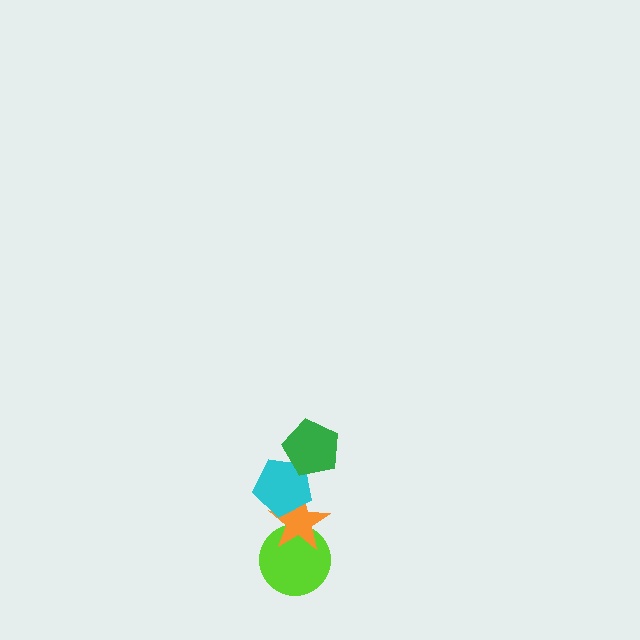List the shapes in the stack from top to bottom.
From top to bottom: the green pentagon, the cyan pentagon, the orange star, the lime circle.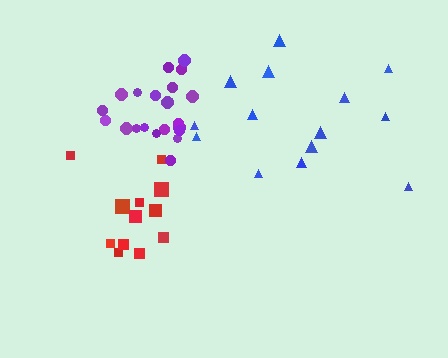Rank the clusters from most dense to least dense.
purple, red, blue.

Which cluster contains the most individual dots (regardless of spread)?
Purple (22).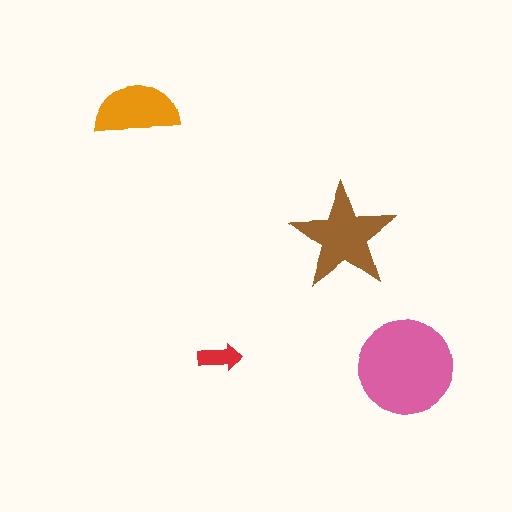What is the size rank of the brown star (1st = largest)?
2nd.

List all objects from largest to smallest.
The pink circle, the brown star, the orange semicircle, the red arrow.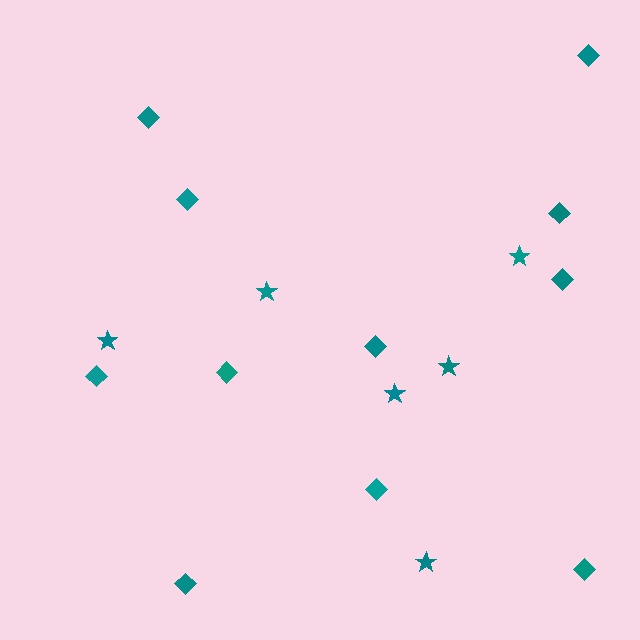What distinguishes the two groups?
There are 2 groups: one group of diamonds (11) and one group of stars (6).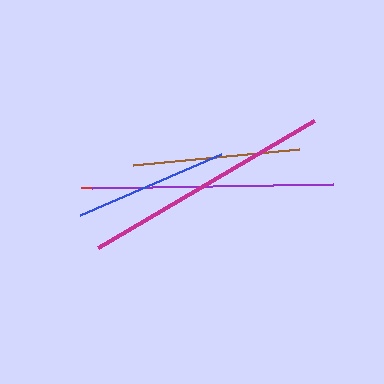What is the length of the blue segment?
The blue segment is approximately 154 pixels long.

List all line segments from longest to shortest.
From longest to shortest: magenta, purple, brown, blue, red.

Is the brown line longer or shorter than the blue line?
The brown line is longer than the blue line.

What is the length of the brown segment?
The brown segment is approximately 167 pixels long.